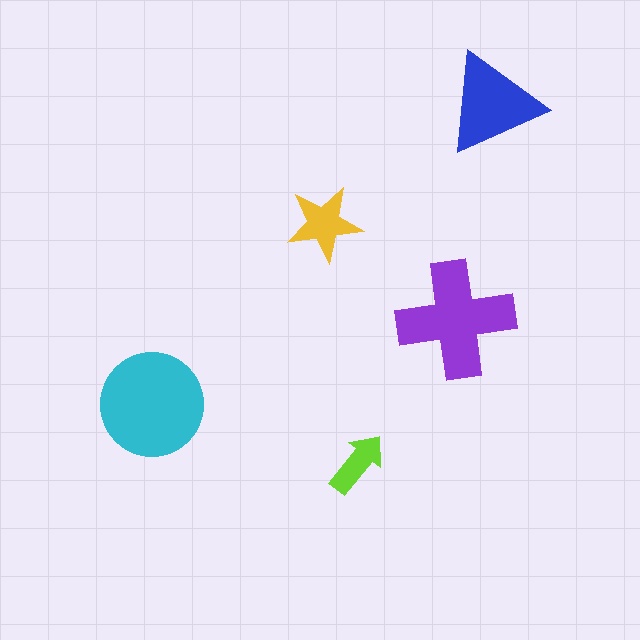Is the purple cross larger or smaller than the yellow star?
Larger.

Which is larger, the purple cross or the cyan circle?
The cyan circle.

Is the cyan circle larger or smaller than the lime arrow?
Larger.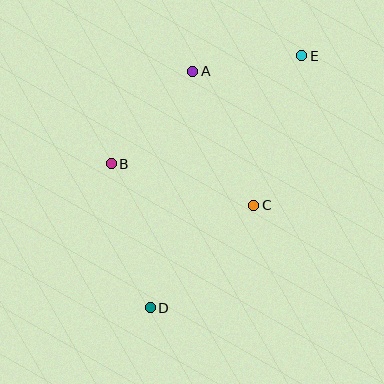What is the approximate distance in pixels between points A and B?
The distance between A and B is approximately 124 pixels.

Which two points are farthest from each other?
Points D and E are farthest from each other.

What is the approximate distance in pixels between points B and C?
The distance between B and C is approximately 149 pixels.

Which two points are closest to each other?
Points A and E are closest to each other.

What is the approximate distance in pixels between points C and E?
The distance between C and E is approximately 157 pixels.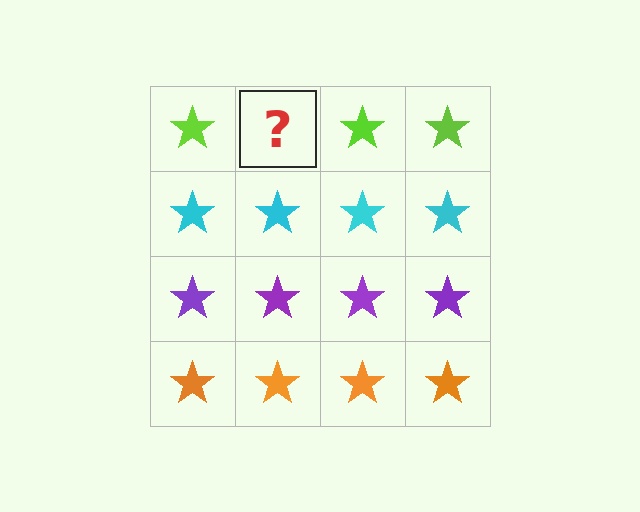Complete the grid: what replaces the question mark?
The question mark should be replaced with a lime star.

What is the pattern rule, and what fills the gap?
The rule is that each row has a consistent color. The gap should be filled with a lime star.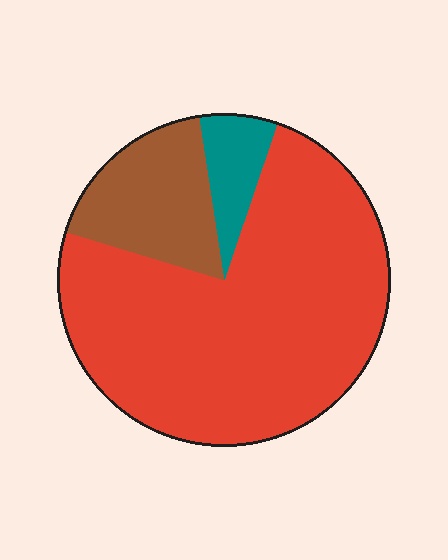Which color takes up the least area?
Teal, at roughly 10%.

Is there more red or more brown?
Red.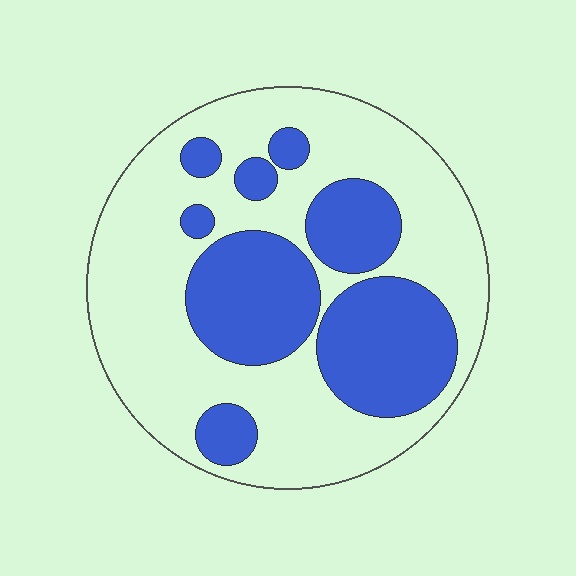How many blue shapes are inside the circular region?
8.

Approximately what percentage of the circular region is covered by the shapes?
Approximately 35%.